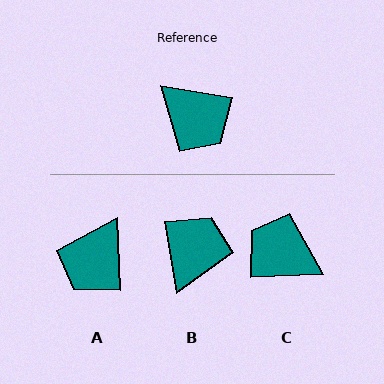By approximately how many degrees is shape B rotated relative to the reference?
Approximately 109 degrees counter-clockwise.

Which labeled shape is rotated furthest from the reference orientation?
C, about 167 degrees away.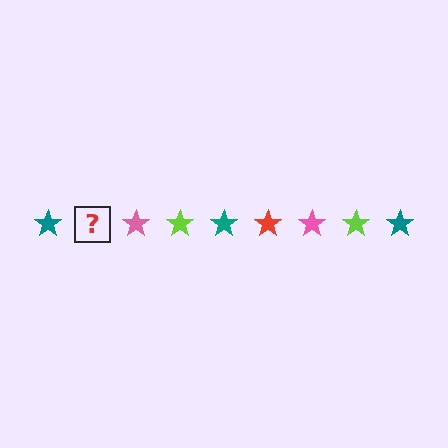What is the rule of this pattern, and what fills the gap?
The rule is that the pattern cycles through teal, red, pink, lime stars. The gap should be filled with a red star.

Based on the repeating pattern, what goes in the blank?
The blank should be a red star.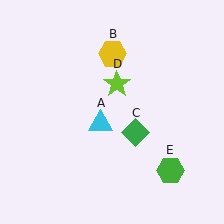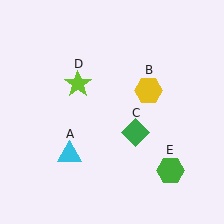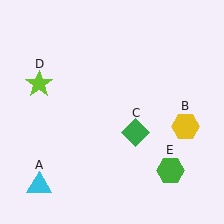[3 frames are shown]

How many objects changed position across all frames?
3 objects changed position: cyan triangle (object A), yellow hexagon (object B), lime star (object D).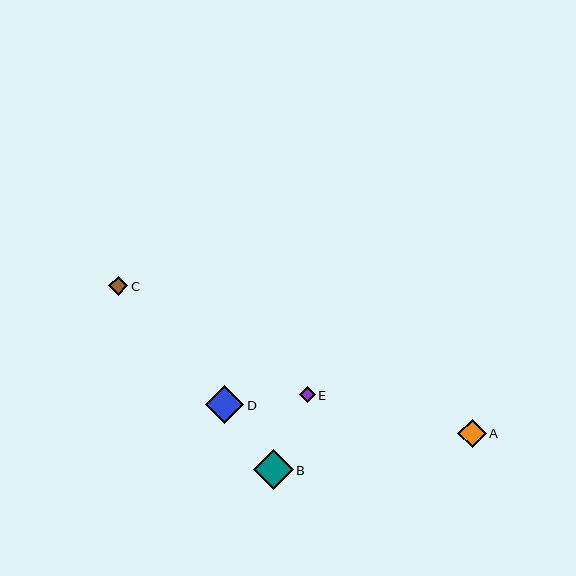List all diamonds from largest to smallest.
From largest to smallest: B, D, A, C, E.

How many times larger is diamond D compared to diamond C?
Diamond D is approximately 2.0 times the size of diamond C.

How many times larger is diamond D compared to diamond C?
Diamond D is approximately 2.0 times the size of diamond C.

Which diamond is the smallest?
Diamond E is the smallest with a size of approximately 16 pixels.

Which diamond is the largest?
Diamond B is the largest with a size of approximately 40 pixels.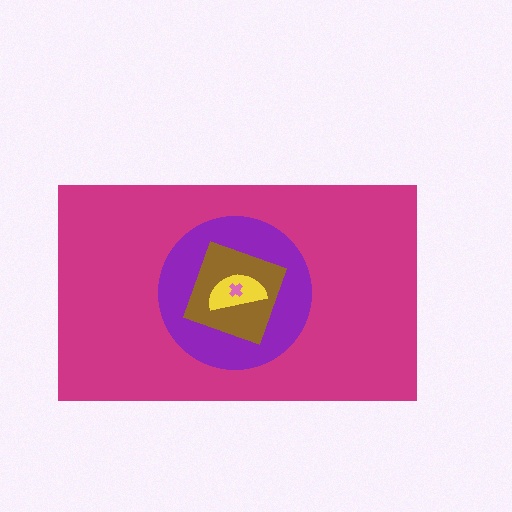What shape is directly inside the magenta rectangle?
The purple circle.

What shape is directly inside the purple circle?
The brown diamond.